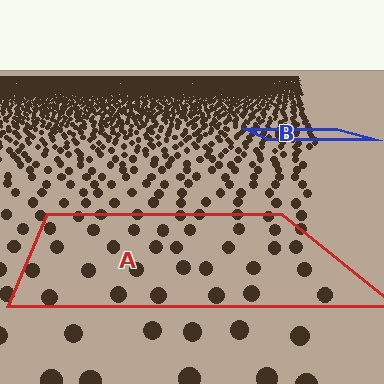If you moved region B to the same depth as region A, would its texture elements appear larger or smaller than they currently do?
They would appear larger. At a closer depth, the same texture elements are projected at a bigger on-screen size.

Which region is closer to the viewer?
Region A is closer. The texture elements there are larger and more spread out.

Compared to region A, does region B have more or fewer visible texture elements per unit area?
Region B has more texture elements per unit area — they are packed more densely because it is farther away.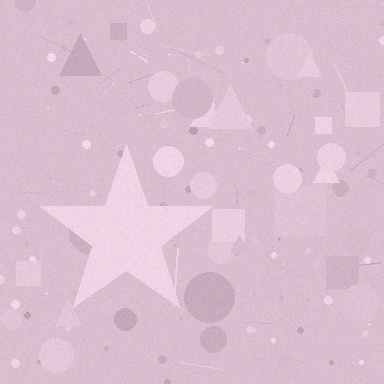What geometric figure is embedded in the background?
A star is embedded in the background.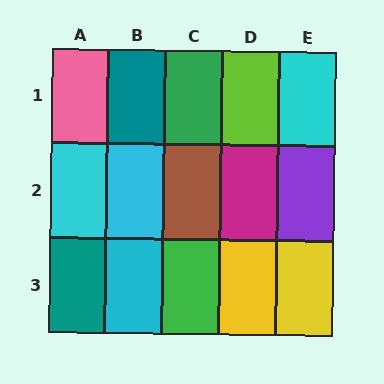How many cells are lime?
1 cell is lime.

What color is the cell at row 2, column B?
Cyan.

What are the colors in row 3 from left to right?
Teal, cyan, green, yellow, yellow.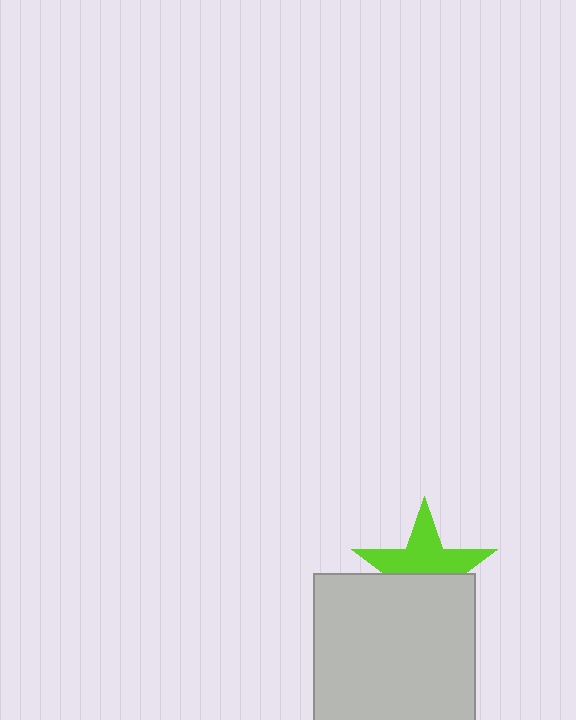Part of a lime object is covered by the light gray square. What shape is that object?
It is a star.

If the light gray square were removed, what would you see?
You would see the complete lime star.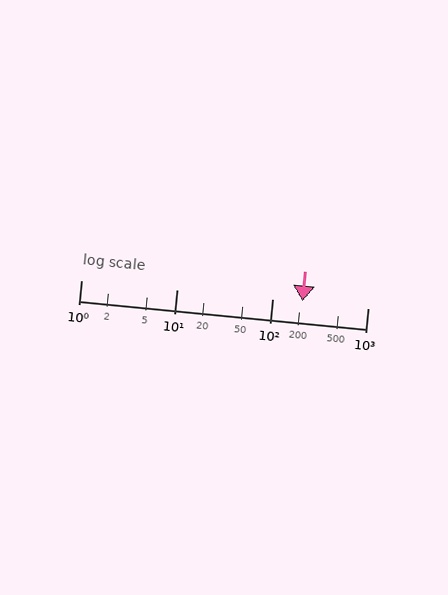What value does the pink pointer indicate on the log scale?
The pointer indicates approximately 210.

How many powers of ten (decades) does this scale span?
The scale spans 3 decades, from 1 to 1000.